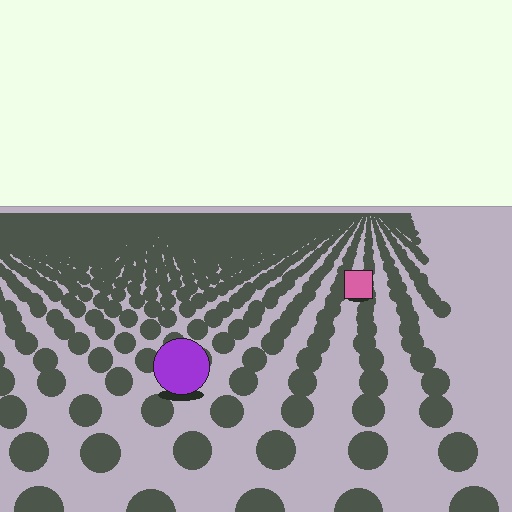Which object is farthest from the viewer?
The pink square is farthest from the viewer. It appears smaller and the ground texture around it is denser.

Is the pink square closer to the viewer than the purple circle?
No. The purple circle is closer — you can tell from the texture gradient: the ground texture is coarser near it.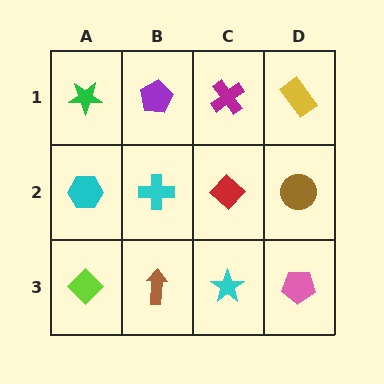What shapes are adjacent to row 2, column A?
A green star (row 1, column A), a lime diamond (row 3, column A), a cyan cross (row 2, column B).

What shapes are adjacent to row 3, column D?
A brown circle (row 2, column D), a cyan star (row 3, column C).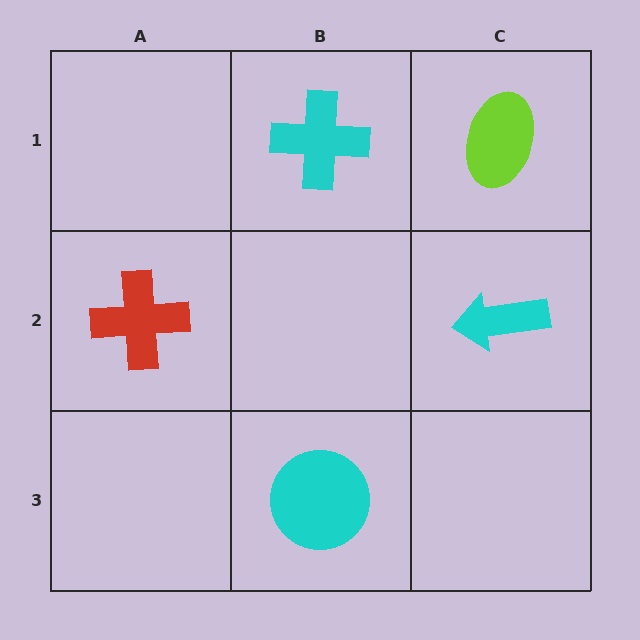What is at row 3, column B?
A cyan circle.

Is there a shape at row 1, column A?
No, that cell is empty.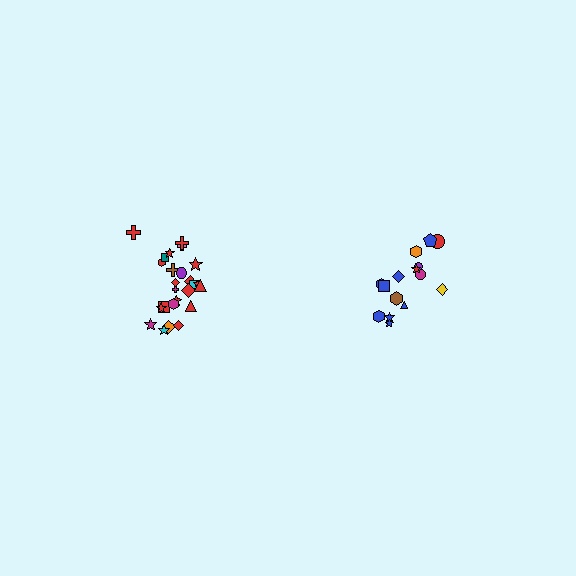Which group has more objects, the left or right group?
The left group.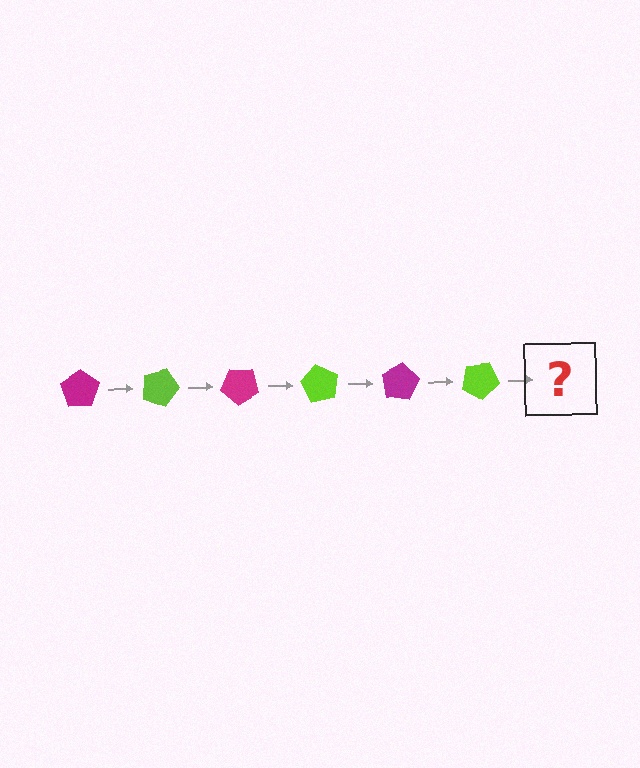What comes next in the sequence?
The next element should be a magenta pentagon, rotated 120 degrees from the start.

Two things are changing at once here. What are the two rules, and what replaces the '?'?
The two rules are that it rotates 20 degrees each step and the color cycles through magenta and lime. The '?' should be a magenta pentagon, rotated 120 degrees from the start.